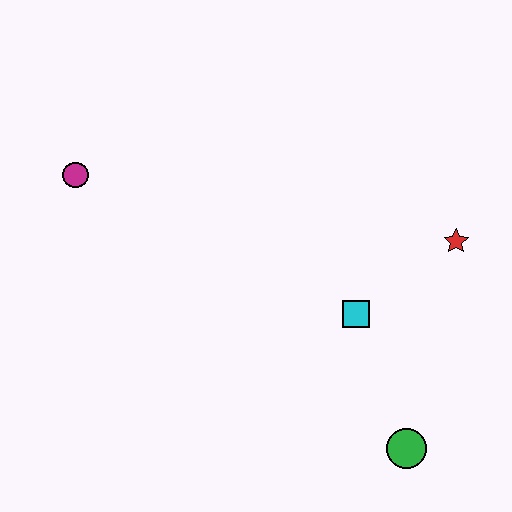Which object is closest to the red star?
The cyan square is closest to the red star.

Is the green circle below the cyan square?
Yes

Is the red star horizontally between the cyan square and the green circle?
No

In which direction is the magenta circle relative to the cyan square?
The magenta circle is to the left of the cyan square.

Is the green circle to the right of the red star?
No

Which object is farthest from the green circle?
The magenta circle is farthest from the green circle.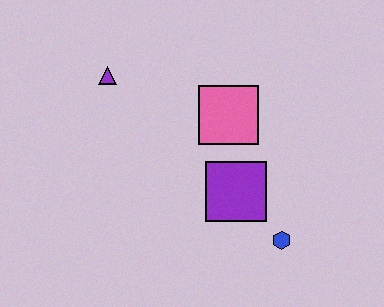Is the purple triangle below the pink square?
No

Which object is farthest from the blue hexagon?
The purple triangle is farthest from the blue hexagon.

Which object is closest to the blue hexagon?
The purple square is closest to the blue hexagon.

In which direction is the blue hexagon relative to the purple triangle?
The blue hexagon is to the right of the purple triangle.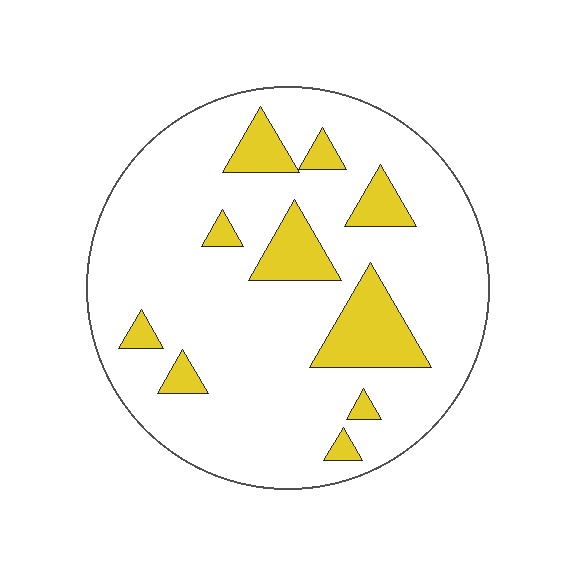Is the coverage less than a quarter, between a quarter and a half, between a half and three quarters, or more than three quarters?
Less than a quarter.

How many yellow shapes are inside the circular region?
10.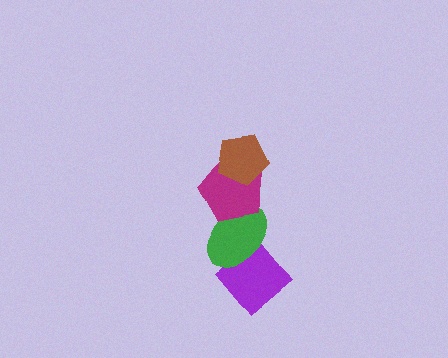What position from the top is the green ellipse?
The green ellipse is 3rd from the top.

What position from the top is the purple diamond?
The purple diamond is 4th from the top.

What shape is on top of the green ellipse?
The magenta pentagon is on top of the green ellipse.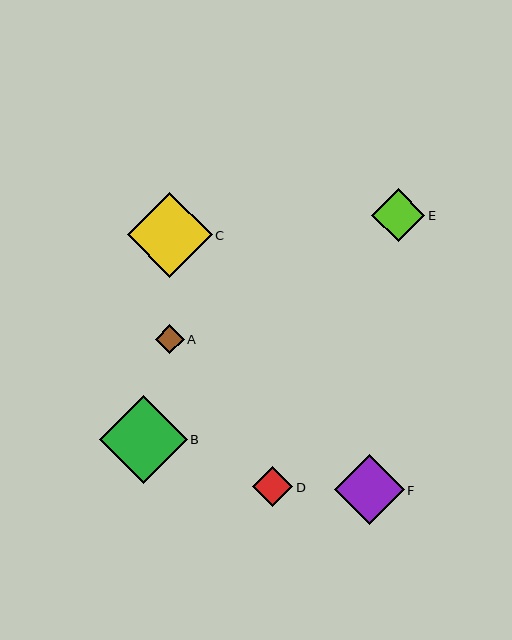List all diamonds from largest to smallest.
From largest to smallest: B, C, F, E, D, A.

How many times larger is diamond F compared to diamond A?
Diamond F is approximately 2.4 times the size of diamond A.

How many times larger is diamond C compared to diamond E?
Diamond C is approximately 1.6 times the size of diamond E.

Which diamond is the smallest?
Diamond A is the smallest with a size of approximately 29 pixels.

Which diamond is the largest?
Diamond B is the largest with a size of approximately 87 pixels.